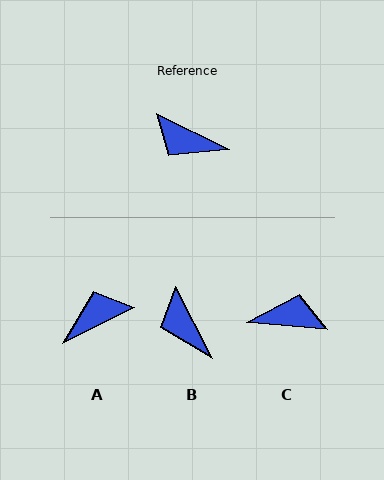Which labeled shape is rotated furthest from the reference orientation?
C, about 158 degrees away.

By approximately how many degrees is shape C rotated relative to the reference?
Approximately 158 degrees clockwise.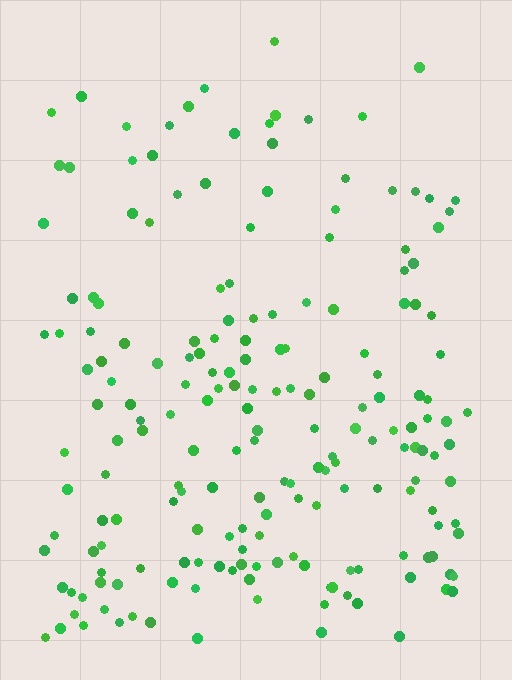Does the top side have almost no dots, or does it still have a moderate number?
Still a moderate number, just noticeably fewer than the bottom.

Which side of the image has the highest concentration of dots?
The bottom.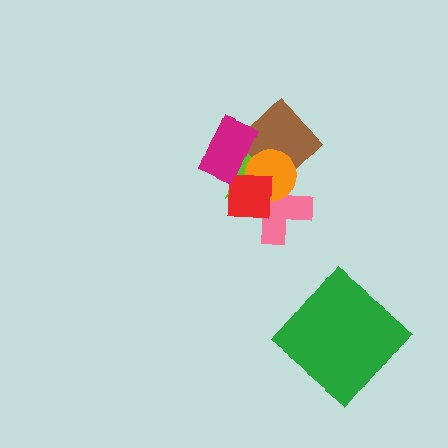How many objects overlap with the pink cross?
4 objects overlap with the pink cross.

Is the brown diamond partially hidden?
Yes, it is partially covered by another shape.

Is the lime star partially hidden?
Yes, it is partially covered by another shape.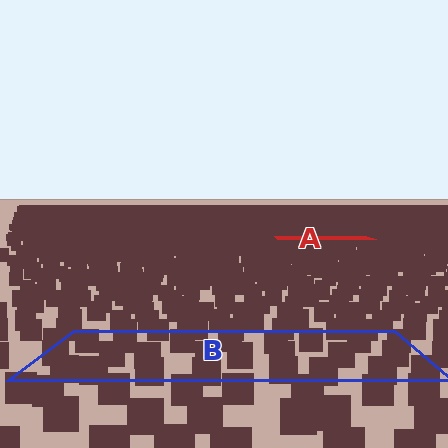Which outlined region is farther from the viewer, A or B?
Region A is farther from the viewer — the texture elements inside it appear smaller and more densely packed.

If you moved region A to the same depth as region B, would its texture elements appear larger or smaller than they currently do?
They would appear larger. At a closer depth, the same texture elements are projected at a bigger on-screen size.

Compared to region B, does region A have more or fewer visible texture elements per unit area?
Region A has more texture elements per unit area — they are packed more densely because it is farther away.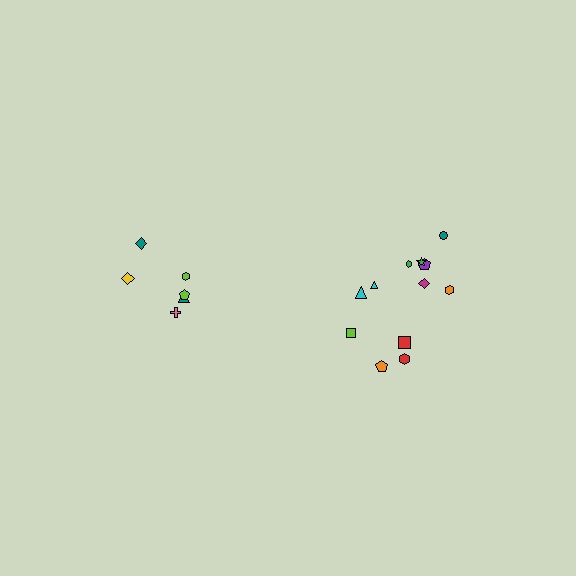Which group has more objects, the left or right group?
The right group.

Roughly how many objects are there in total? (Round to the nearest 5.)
Roughly 20 objects in total.